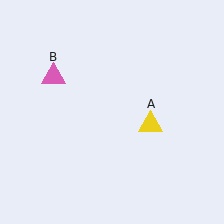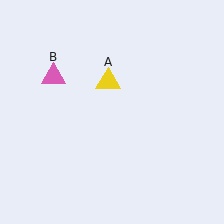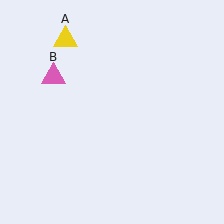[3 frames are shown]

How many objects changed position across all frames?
1 object changed position: yellow triangle (object A).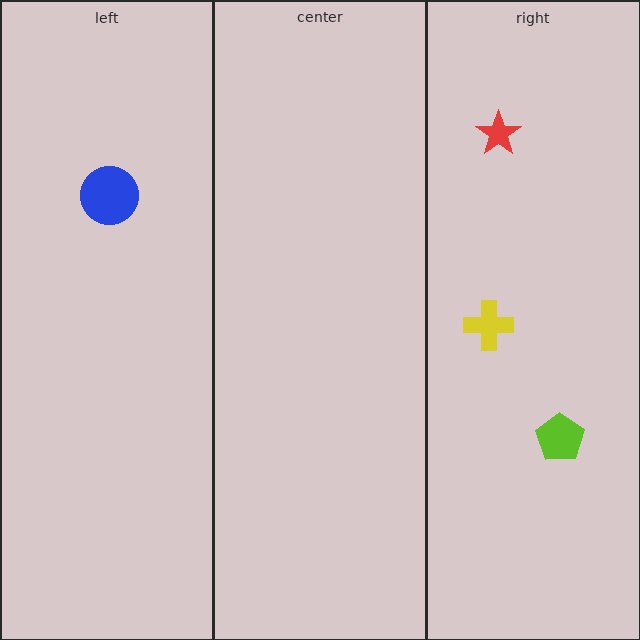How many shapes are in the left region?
1.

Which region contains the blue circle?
The left region.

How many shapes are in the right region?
3.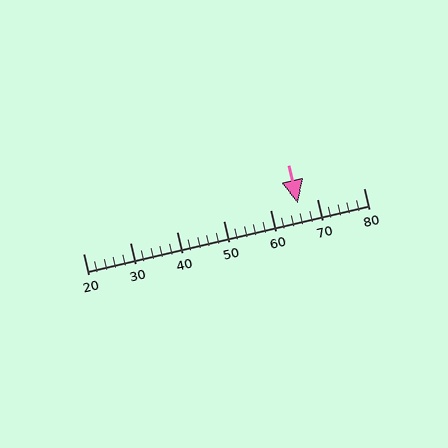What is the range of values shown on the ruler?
The ruler shows values from 20 to 80.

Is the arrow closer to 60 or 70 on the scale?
The arrow is closer to 70.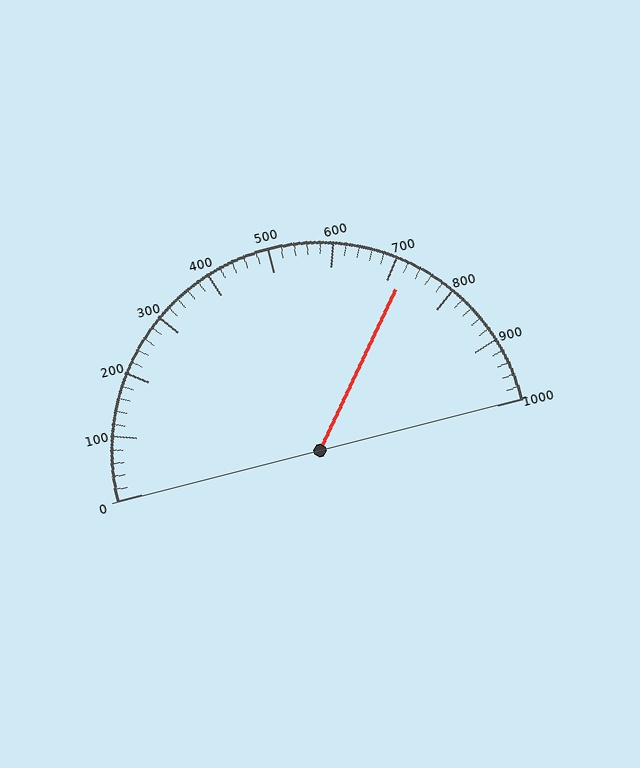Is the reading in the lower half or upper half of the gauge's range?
The reading is in the upper half of the range (0 to 1000).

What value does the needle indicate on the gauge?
The needle indicates approximately 720.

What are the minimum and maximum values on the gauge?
The gauge ranges from 0 to 1000.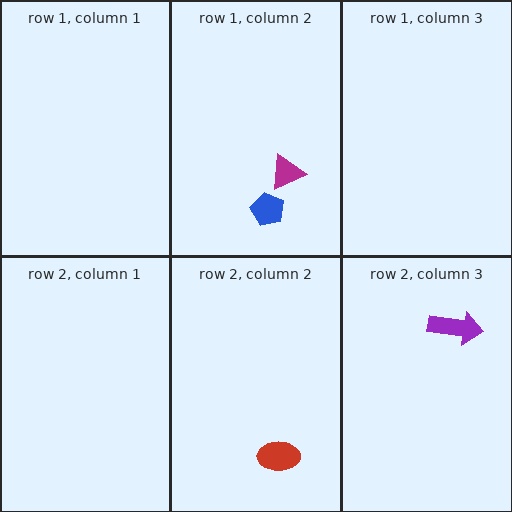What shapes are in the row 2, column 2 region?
The red ellipse.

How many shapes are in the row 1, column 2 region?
2.